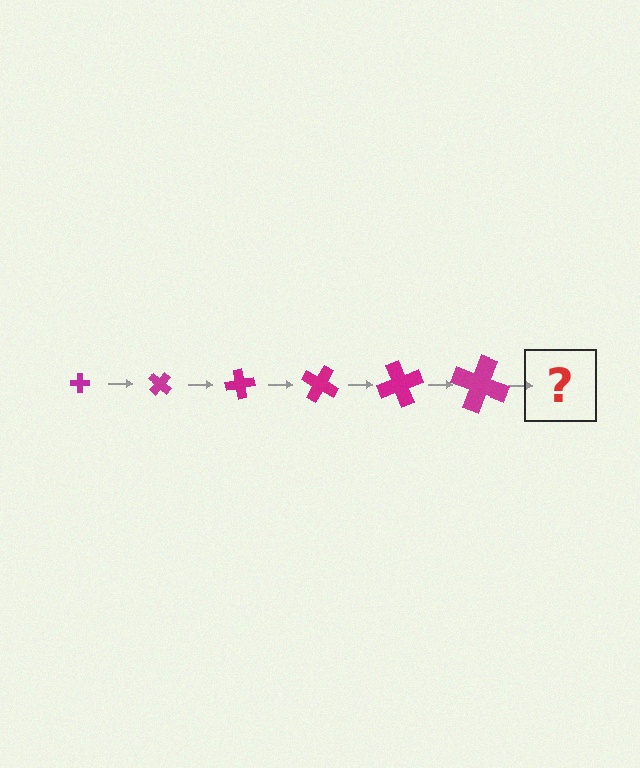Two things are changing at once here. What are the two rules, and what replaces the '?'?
The two rules are that the cross grows larger each step and it rotates 40 degrees each step. The '?' should be a cross, larger than the previous one and rotated 240 degrees from the start.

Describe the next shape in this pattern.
It should be a cross, larger than the previous one and rotated 240 degrees from the start.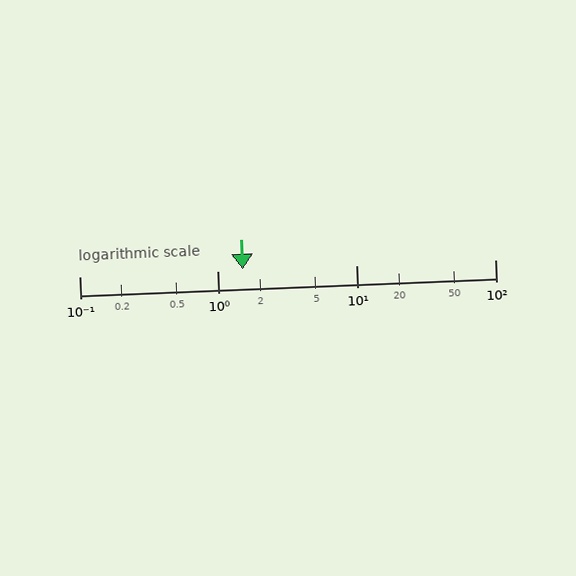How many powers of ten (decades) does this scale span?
The scale spans 3 decades, from 0.1 to 100.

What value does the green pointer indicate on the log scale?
The pointer indicates approximately 1.5.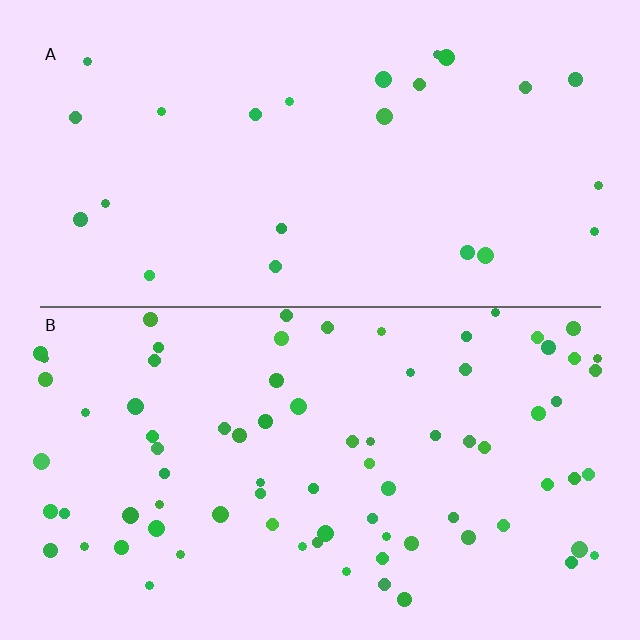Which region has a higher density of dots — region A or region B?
B (the bottom).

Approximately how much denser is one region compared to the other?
Approximately 3.2× — region B over region A.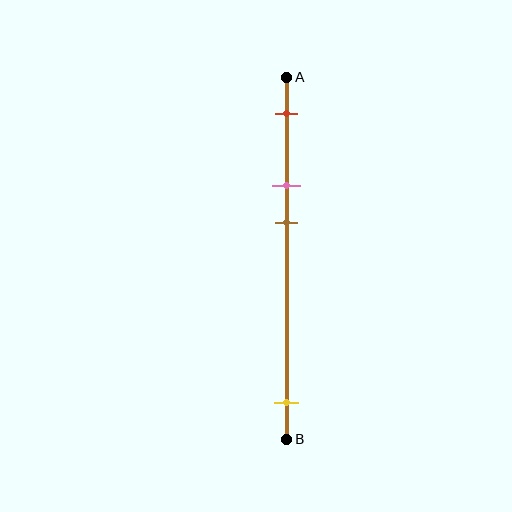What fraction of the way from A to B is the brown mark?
The brown mark is approximately 40% (0.4) of the way from A to B.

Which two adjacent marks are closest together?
The pink and brown marks are the closest adjacent pair.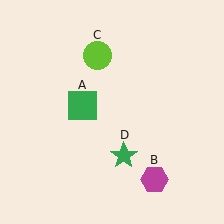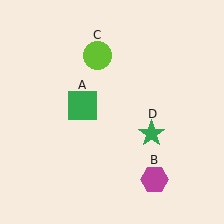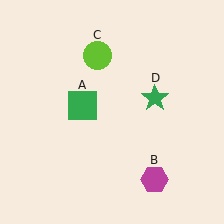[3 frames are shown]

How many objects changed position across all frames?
1 object changed position: green star (object D).